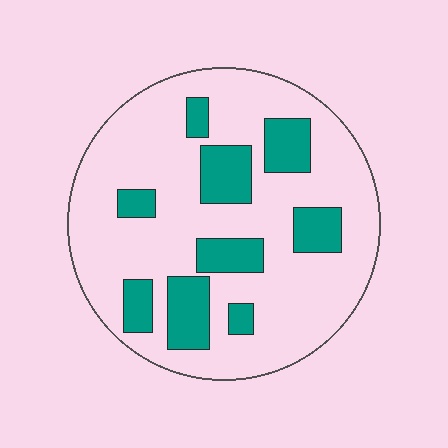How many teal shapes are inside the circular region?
9.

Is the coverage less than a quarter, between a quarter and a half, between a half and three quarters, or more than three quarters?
Less than a quarter.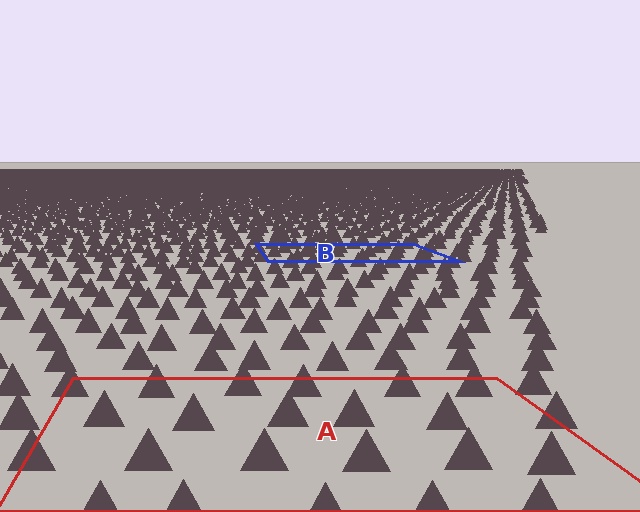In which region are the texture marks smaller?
The texture marks are smaller in region B, because it is farther away.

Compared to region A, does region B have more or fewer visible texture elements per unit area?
Region B has more texture elements per unit area — they are packed more densely because it is farther away.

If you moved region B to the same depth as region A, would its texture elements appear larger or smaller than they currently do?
They would appear larger. At a closer depth, the same texture elements are projected at a bigger on-screen size.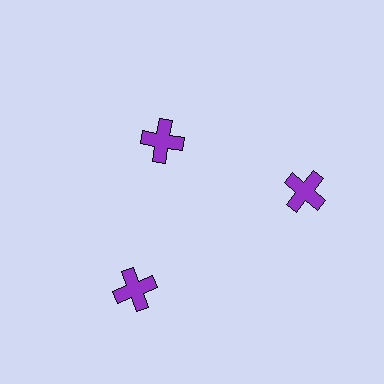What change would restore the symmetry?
The symmetry would be restored by moving it outward, back onto the ring so that all 3 crosses sit at equal angles and equal distance from the center.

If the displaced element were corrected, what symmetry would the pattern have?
It would have 3-fold rotational symmetry — the pattern would map onto itself every 120 degrees.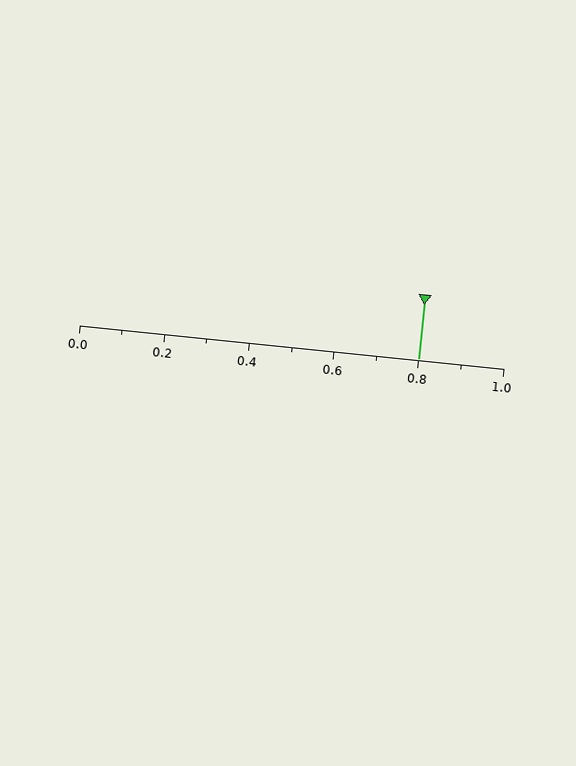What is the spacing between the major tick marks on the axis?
The major ticks are spaced 0.2 apart.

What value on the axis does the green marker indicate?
The marker indicates approximately 0.8.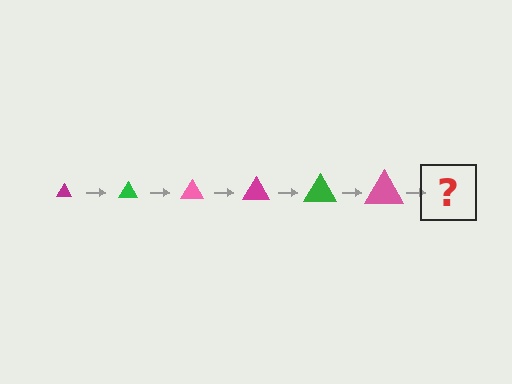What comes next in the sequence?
The next element should be a magenta triangle, larger than the previous one.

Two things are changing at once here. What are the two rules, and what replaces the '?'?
The two rules are that the triangle grows larger each step and the color cycles through magenta, green, and pink. The '?' should be a magenta triangle, larger than the previous one.